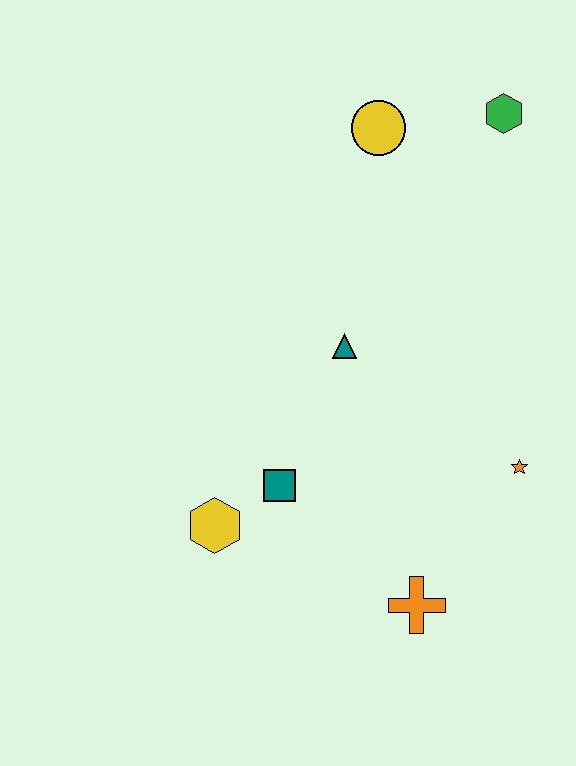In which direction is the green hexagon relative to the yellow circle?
The green hexagon is to the right of the yellow circle.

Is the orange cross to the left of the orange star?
Yes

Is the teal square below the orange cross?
No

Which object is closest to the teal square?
The yellow hexagon is closest to the teal square.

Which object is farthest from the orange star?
The yellow circle is farthest from the orange star.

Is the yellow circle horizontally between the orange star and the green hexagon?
No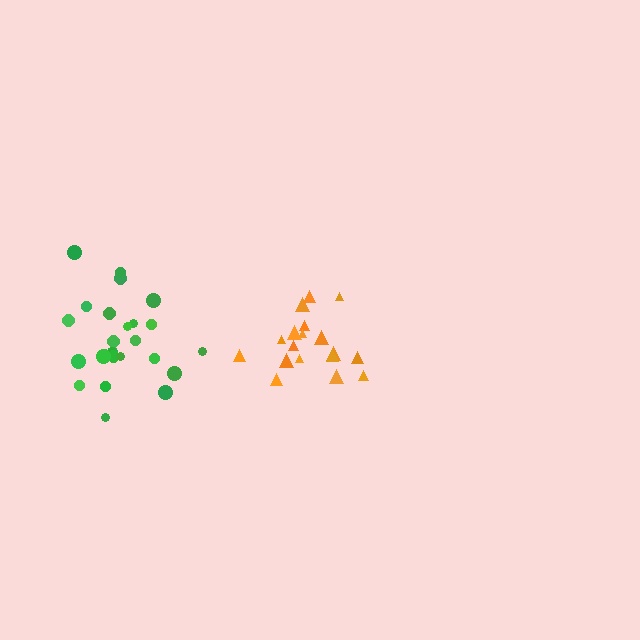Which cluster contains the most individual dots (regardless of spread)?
Green (26).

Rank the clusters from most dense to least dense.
orange, green.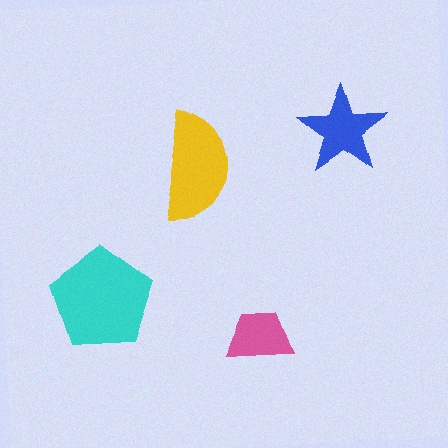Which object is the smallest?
The pink trapezoid.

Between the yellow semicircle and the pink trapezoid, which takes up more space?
The yellow semicircle.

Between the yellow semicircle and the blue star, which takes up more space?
The yellow semicircle.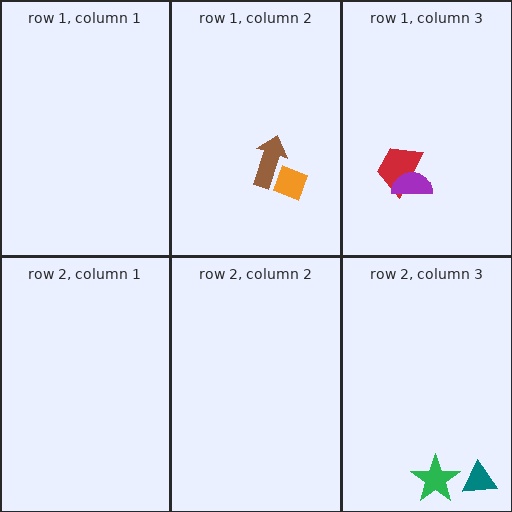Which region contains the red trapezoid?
The row 1, column 3 region.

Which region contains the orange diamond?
The row 1, column 2 region.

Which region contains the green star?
The row 2, column 3 region.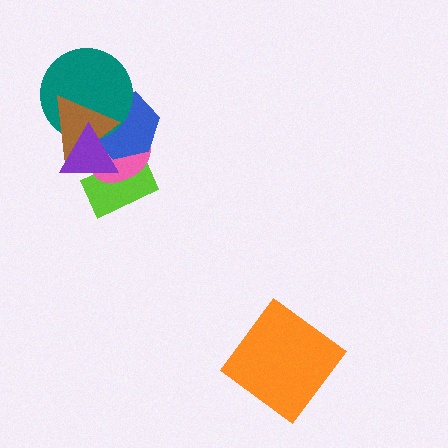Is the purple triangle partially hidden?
No, no other shape covers it.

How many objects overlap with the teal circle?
3 objects overlap with the teal circle.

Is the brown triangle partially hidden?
Yes, it is partially covered by another shape.